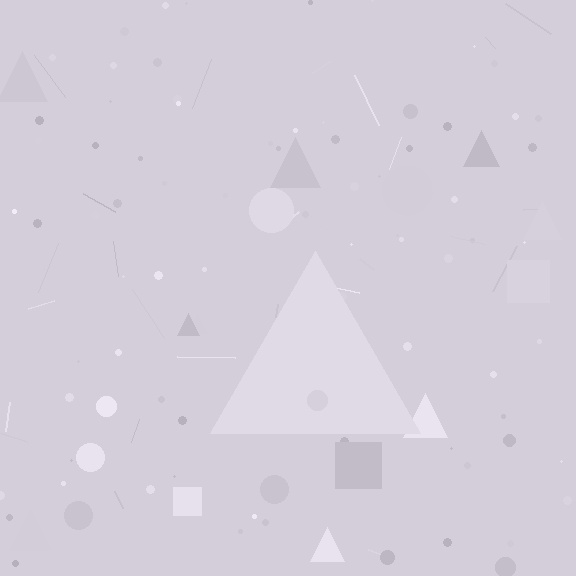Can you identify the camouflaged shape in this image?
The camouflaged shape is a triangle.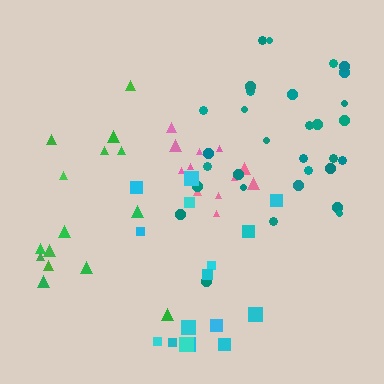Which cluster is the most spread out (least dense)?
Green.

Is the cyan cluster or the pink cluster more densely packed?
Pink.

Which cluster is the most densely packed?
Pink.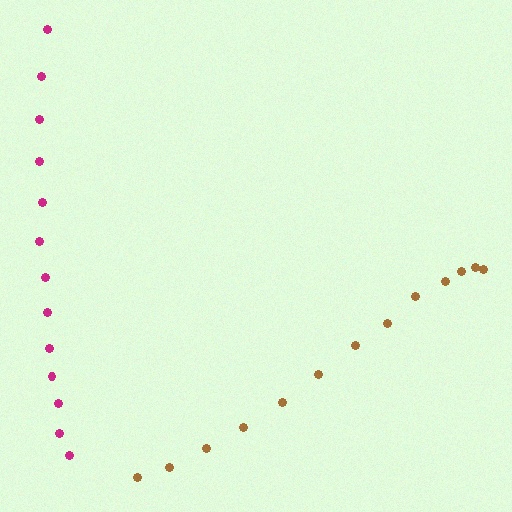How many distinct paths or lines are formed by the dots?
There are 2 distinct paths.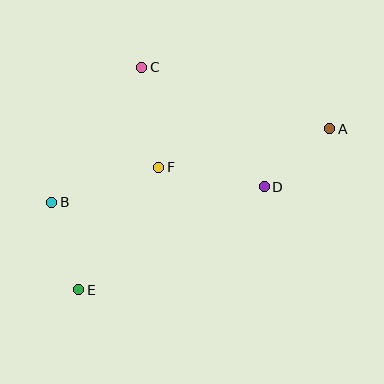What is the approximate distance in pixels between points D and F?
The distance between D and F is approximately 107 pixels.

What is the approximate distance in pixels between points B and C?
The distance between B and C is approximately 162 pixels.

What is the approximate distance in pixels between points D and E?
The distance between D and E is approximately 212 pixels.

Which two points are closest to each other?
Points A and D are closest to each other.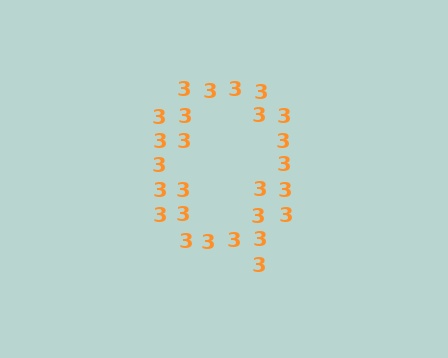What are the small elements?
The small elements are digit 3's.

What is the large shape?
The large shape is the letter Q.